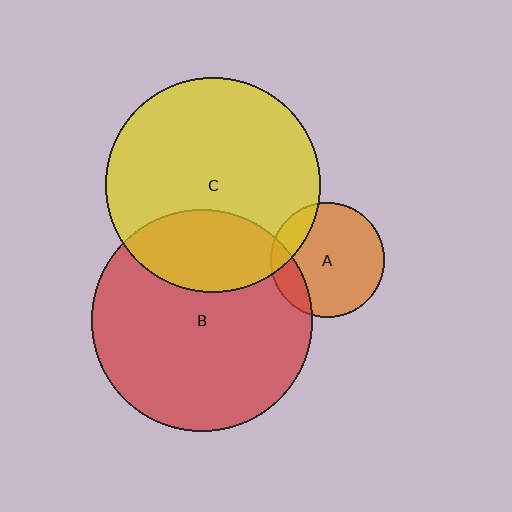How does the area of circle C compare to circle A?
Approximately 3.5 times.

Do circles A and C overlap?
Yes.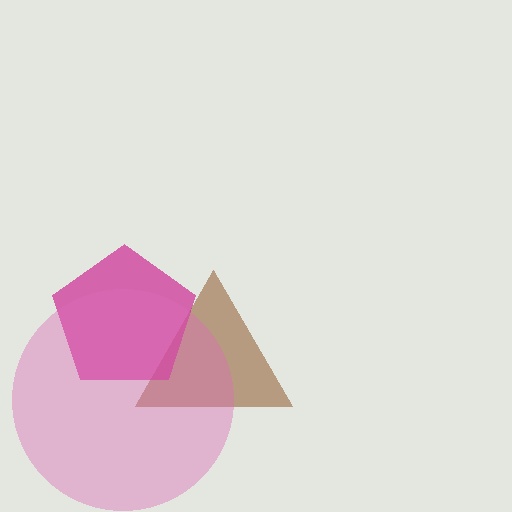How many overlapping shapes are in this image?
There are 3 overlapping shapes in the image.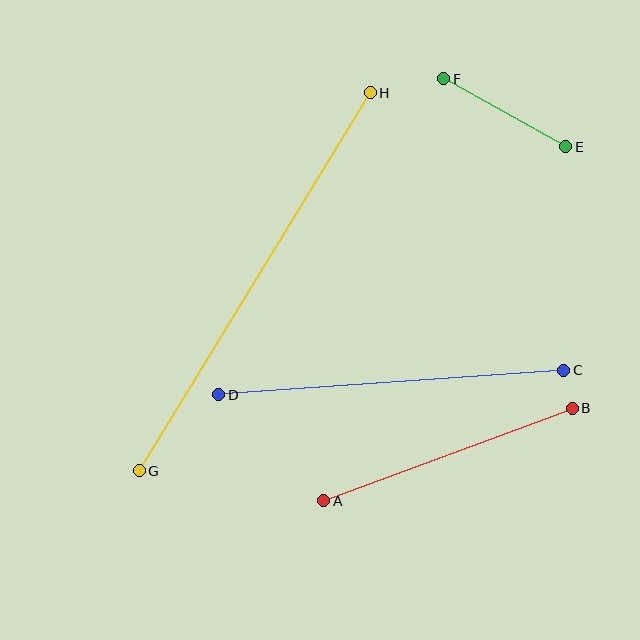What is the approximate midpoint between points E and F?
The midpoint is at approximately (505, 113) pixels.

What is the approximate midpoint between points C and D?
The midpoint is at approximately (391, 382) pixels.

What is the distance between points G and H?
The distance is approximately 443 pixels.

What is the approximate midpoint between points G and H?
The midpoint is at approximately (255, 282) pixels.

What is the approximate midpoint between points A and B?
The midpoint is at approximately (448, 454) pixels.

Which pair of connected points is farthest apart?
Points G and H are farthest apart.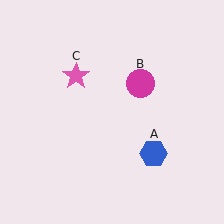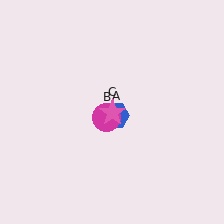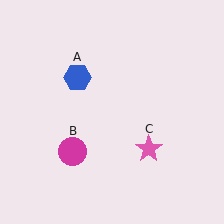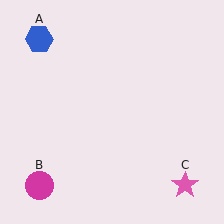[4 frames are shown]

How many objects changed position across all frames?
3 objects changed position: blue hexagon (object A), magenta circle (object B), pink star (object C).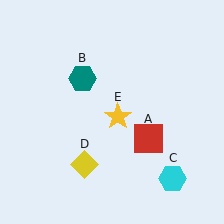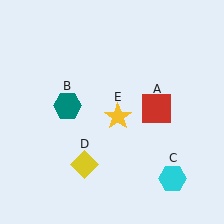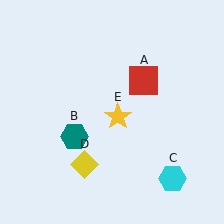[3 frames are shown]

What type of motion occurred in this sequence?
The red square (object A), teal hexagon (object B) rotated counterclockwise around the center of the scene.